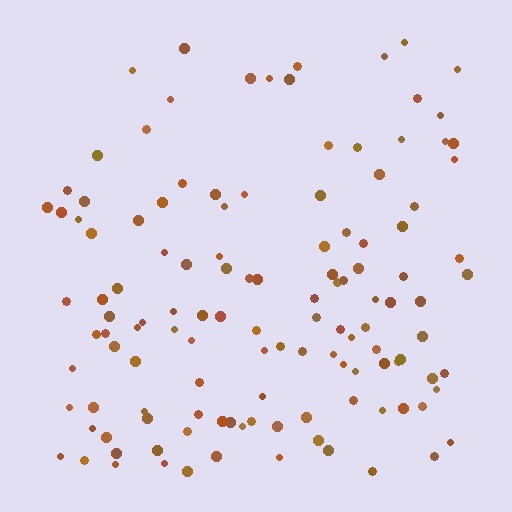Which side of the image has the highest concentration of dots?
The bottom.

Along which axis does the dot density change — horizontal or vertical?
Vertical.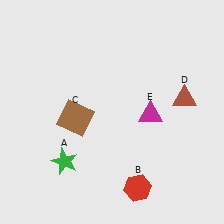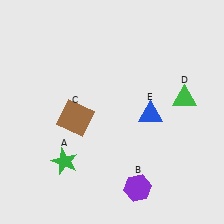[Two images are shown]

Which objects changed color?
B changed from red to purple. D changed from brown to green. E changed from magenta to blue.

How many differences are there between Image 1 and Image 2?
There are 3 differences between the two images.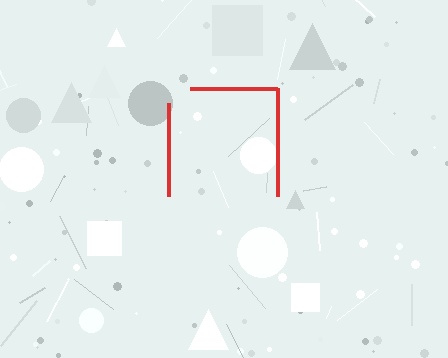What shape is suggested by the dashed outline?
The dashed outline suggests a square.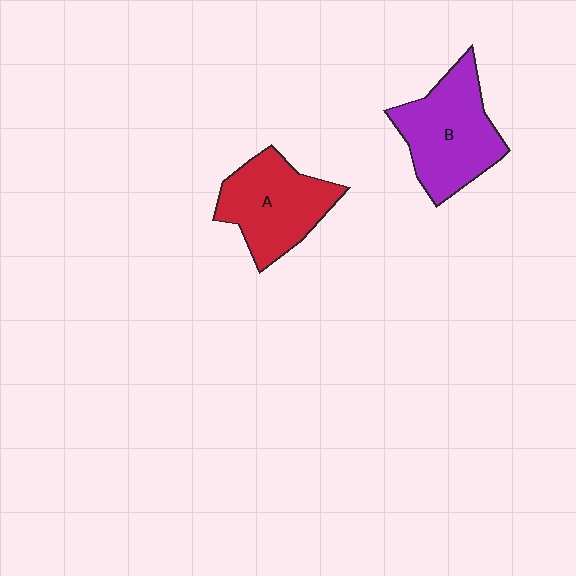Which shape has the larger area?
Shape B (purple).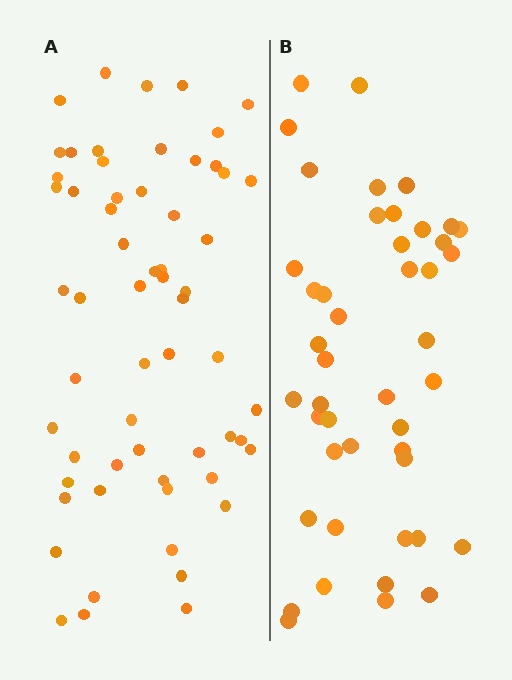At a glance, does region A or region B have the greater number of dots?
Region A (the left region) has more dots.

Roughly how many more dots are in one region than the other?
Region A has approximately 15 more dots than region B.